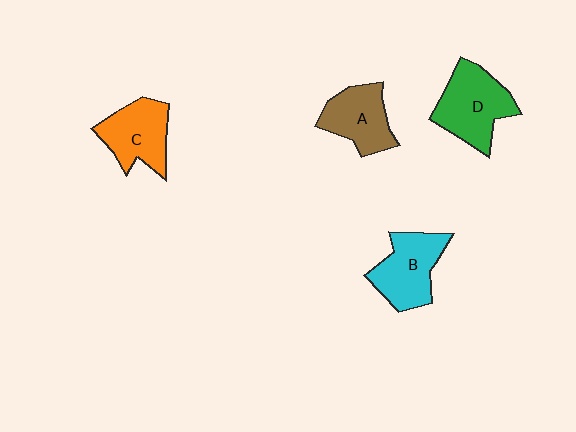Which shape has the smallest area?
Shape A (brown).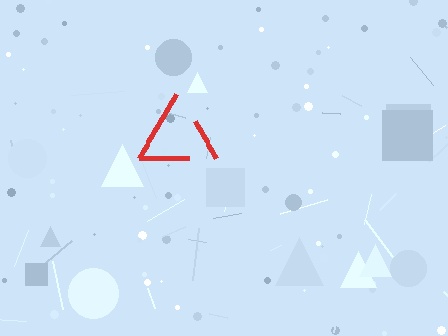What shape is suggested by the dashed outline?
The dashed outline suggests a triangle.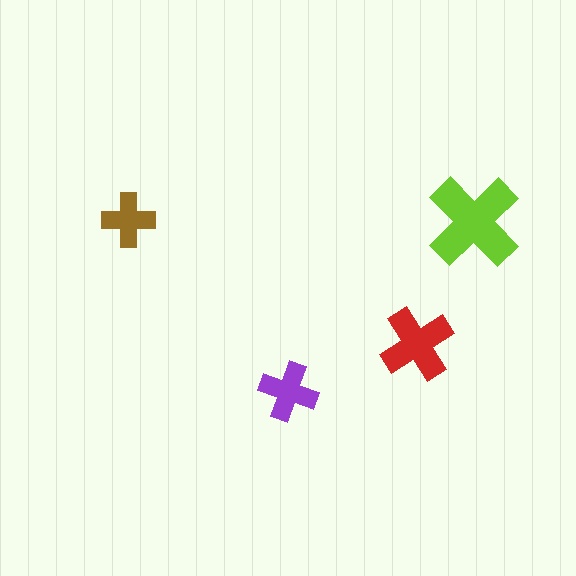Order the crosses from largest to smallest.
the lime one, the red one, the purple one, the brown one.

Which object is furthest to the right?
The lime cross is rightmost.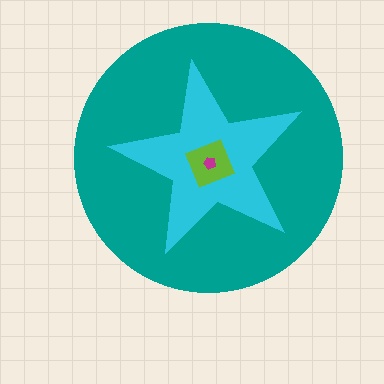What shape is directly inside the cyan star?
The lime diamond.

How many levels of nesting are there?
4.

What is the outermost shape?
The teal circle.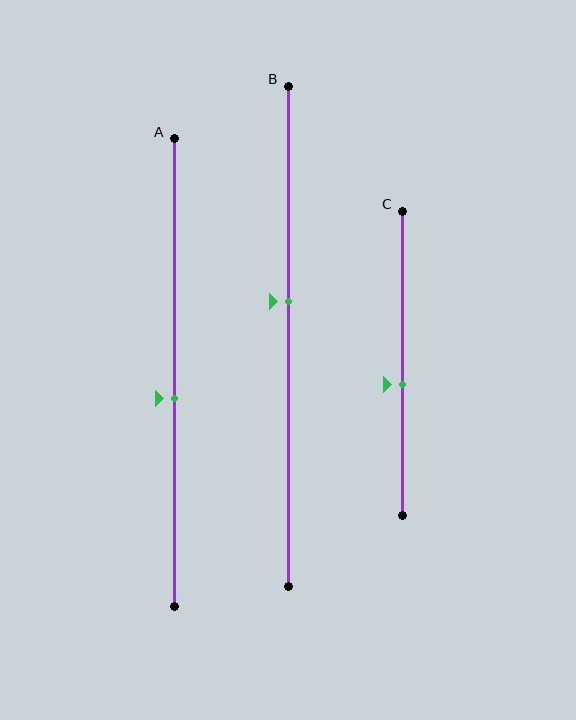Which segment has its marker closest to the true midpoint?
Segment A has its marker closest to the true midpoint.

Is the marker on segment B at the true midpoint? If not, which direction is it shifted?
No, the marker on segment B is shifted upward by about 7% of the segment length.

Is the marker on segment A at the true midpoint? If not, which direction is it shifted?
No, the marker on segment A is shifted downward by about 6% of the segment length.